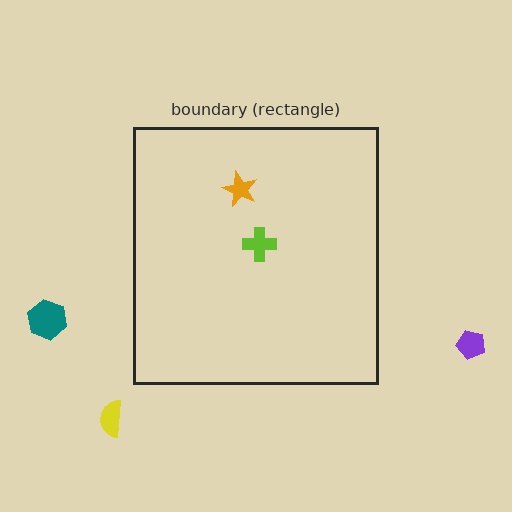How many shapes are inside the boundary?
2 inside, 3 outside.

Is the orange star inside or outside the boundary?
Inside.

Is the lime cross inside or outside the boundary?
Inside.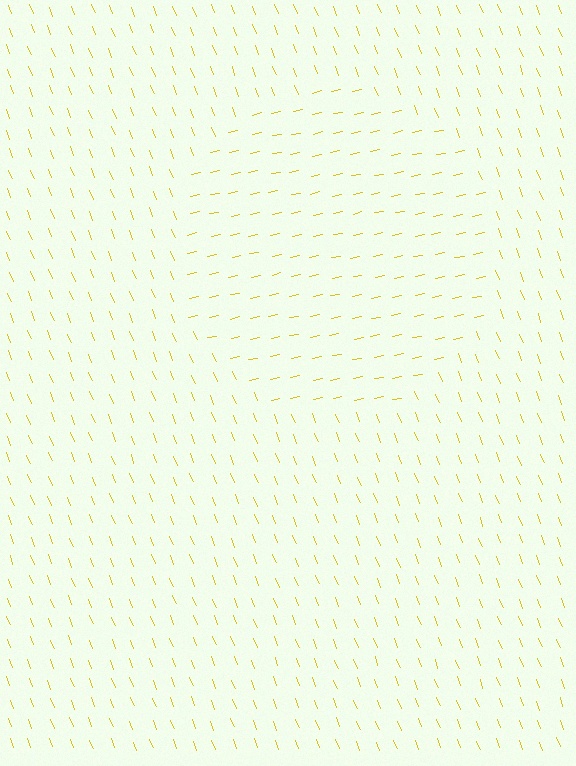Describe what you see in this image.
The image is filled with small yellow line segments. A circle region in the image has lines oriented differently from the surrounding lines, creating a visible texture boundary.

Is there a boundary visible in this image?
Yes, there is a texture boundary formed by a change in line orientation.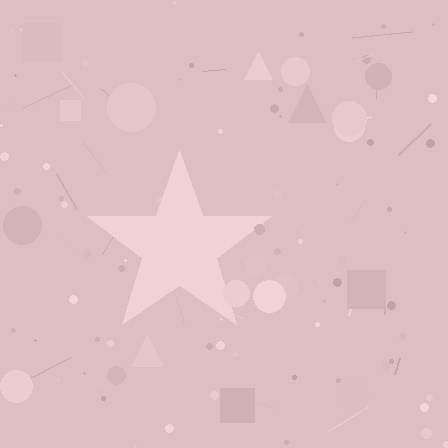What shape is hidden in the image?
A star is hidden in the image.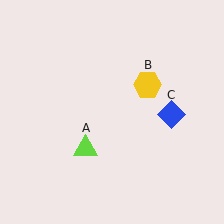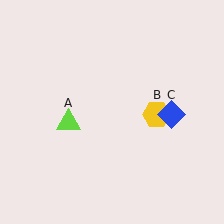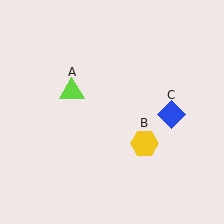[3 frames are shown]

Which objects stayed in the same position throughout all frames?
Blue diamond (object C) remained stationary.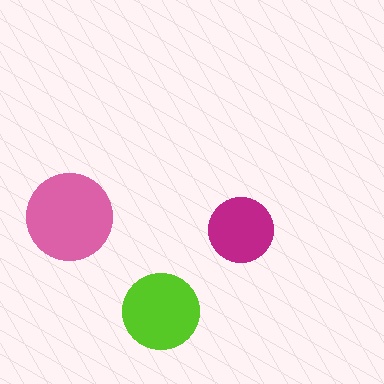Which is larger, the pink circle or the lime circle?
The pink one.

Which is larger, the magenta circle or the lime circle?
The lime one.